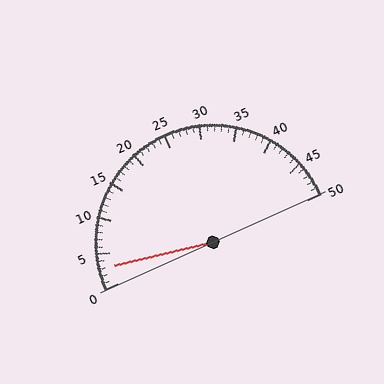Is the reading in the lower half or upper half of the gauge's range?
The reading is in the lower half of the range (0 to 50).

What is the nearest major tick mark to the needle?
The nearest major tick mark is 5.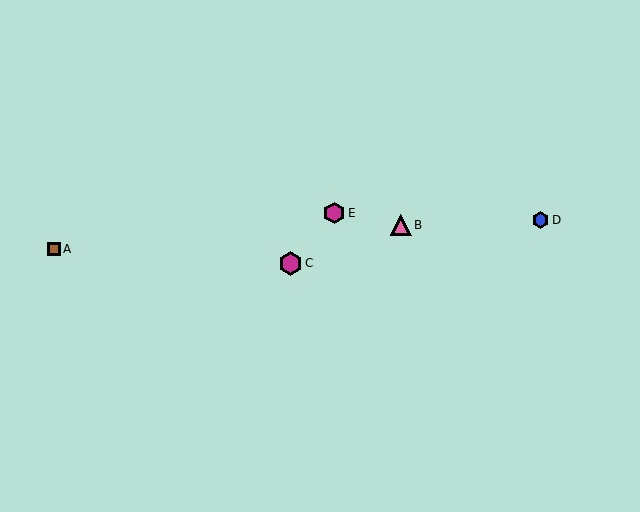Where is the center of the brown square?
The center of the brown square is at (54, 249).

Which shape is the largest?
The magenta hexagon (labeled C) is the largest.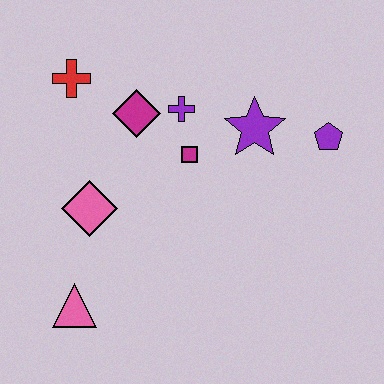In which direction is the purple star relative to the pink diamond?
The purple star is to the right of the pink diamond.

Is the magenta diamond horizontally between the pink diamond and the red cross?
No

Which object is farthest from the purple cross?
The pink triangle is farthest from the purple cross.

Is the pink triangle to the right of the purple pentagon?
No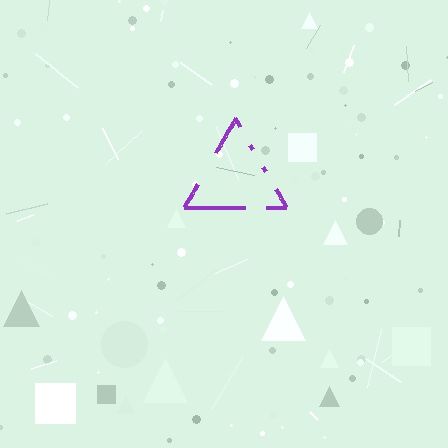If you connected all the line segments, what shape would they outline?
They would outline a triangle.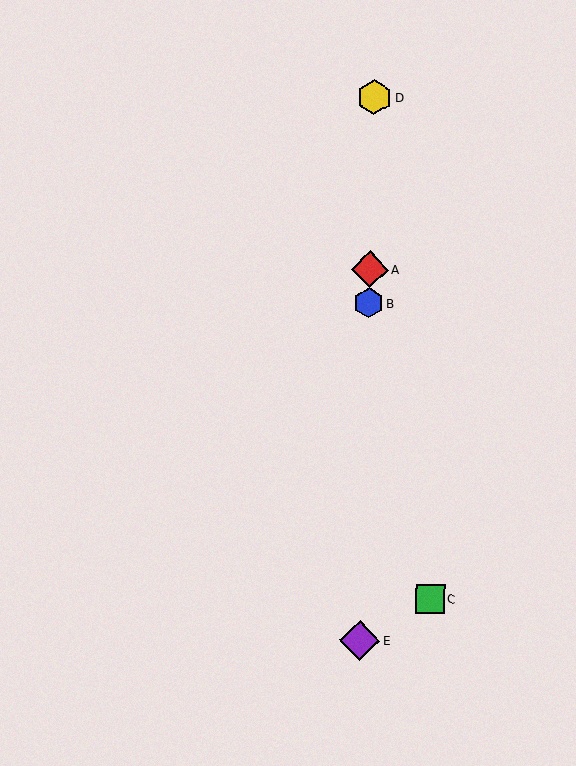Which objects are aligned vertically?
Objects A, B, D, E are aligned vertically.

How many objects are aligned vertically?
4 objects (A, B, D, E) are aligned vertically.